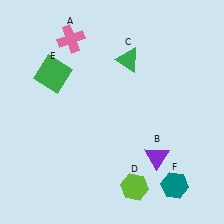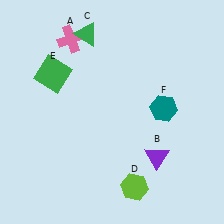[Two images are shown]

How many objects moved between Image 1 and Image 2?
2 objects moved between the two images.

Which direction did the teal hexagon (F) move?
The teal hexagon (F) moved up.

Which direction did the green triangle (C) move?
The green triangle (C) moved left.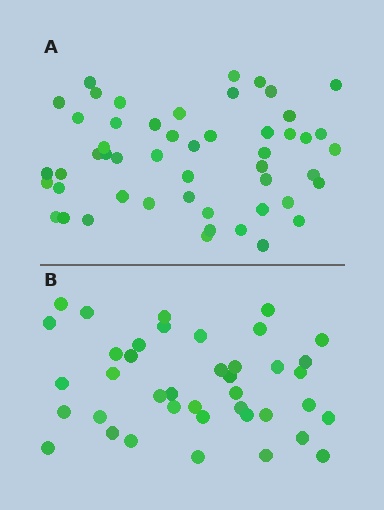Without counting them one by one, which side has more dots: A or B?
Region A (the top region) has more dots.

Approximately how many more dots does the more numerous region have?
Region A has roughly 12 or so more dots than region B.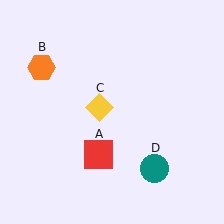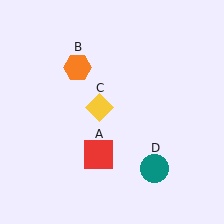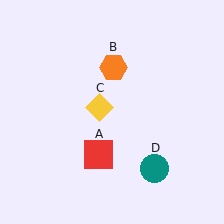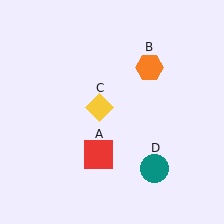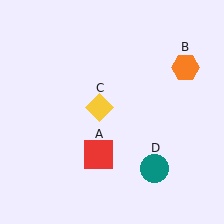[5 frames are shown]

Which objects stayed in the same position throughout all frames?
Red square (object A) and yellow diamond (object C) and teal circle (object D) remained stationary.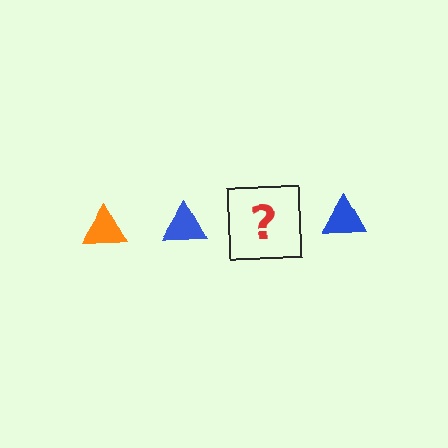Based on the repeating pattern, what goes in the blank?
The blank should be an orange triangle.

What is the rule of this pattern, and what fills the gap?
The rule is that the pattern cycles through orange, blue triangles. The gap should be filled with an orange triangle.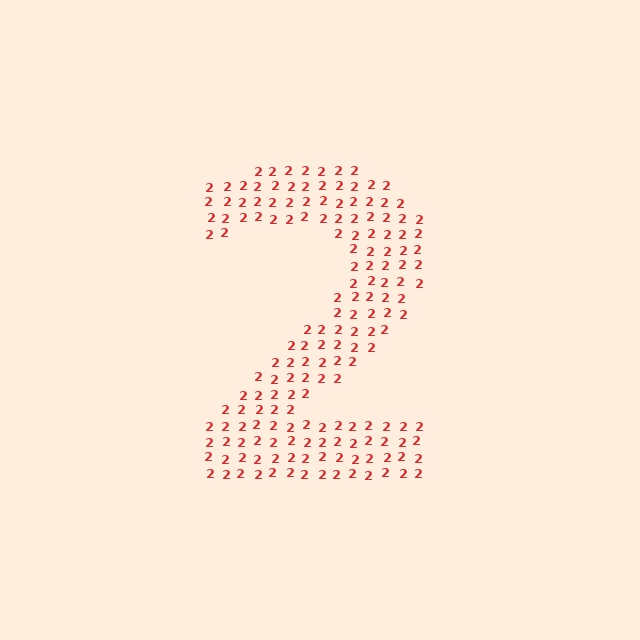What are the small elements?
The small elements are digit 2's.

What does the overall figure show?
The overall figure shows the digit 2.